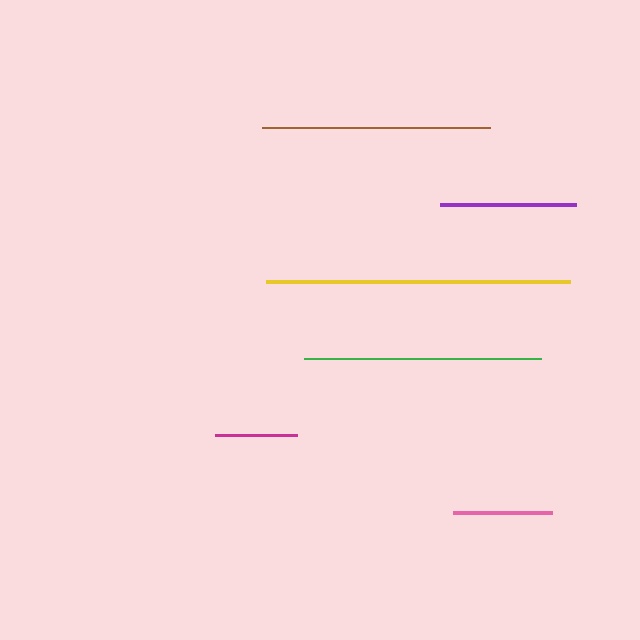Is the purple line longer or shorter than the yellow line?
The yellow line is longer than the purple line.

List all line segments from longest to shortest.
From longest to shortest: yellow, green, brown, purple, pink, magenta.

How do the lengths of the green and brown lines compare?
The green and brown lines are approximately the same length.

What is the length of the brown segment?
The brown segment is approximately 228 pixels long.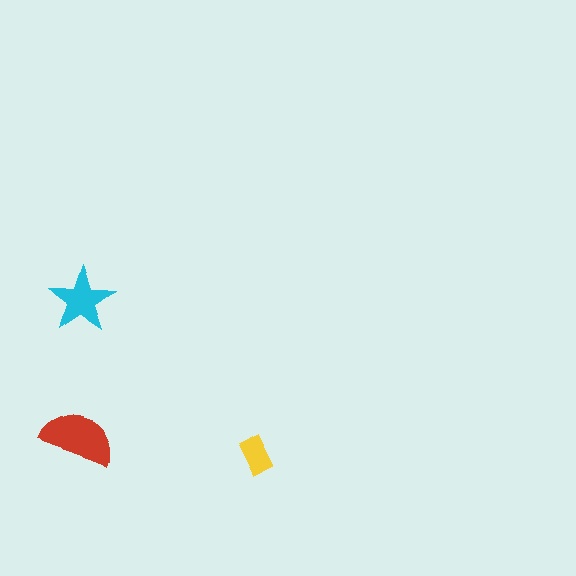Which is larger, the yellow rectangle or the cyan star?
The cyan star.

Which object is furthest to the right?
The yellow rectangle is rightmost.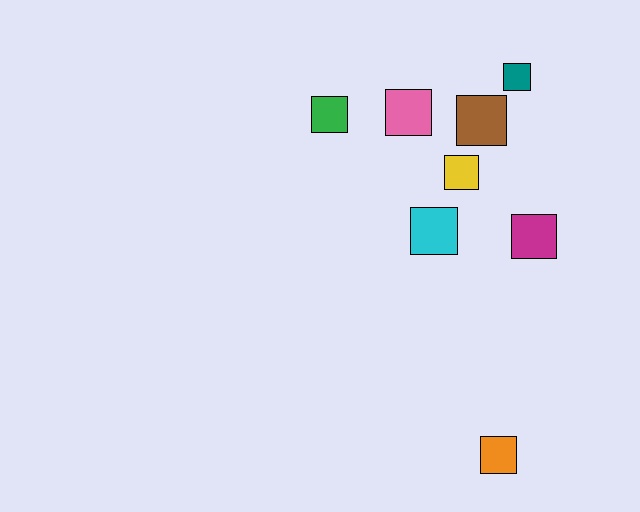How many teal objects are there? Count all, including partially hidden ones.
There is 1 teal object.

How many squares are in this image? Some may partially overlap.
There are 8 squares.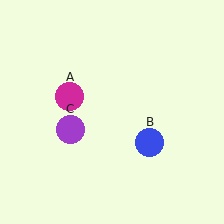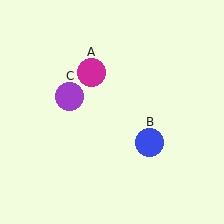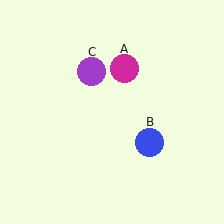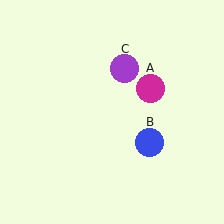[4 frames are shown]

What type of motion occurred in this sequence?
The magenta circle (object A), purple circle (object C) rotated clockwise around the center of the scene.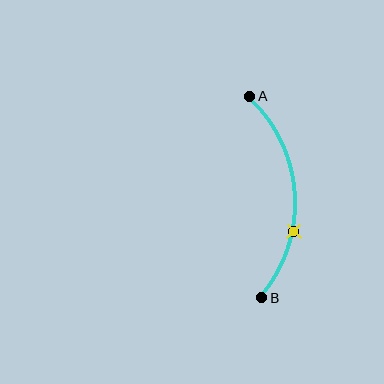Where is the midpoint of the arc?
The arc midpoint is the point on the curve farthest from the straight line joining A and B. It sits to the right of that line.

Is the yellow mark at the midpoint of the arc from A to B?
No. The yellow mark lies on the arc but is closer to endpoint B. The arc midpoint would be at the point on the curve equidistant along the arc from both A and B.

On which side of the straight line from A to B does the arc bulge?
The arc bulges to the right of the straight line connecting A and B.